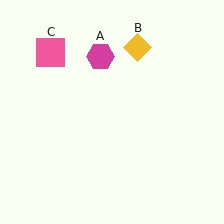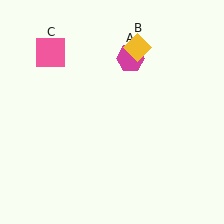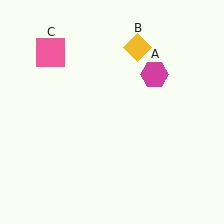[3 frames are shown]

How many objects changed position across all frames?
1 object changed position: magenta hexagon (object A).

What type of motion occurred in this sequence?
The magenta hexagon (object A) rotated clockwise around the center of the scene.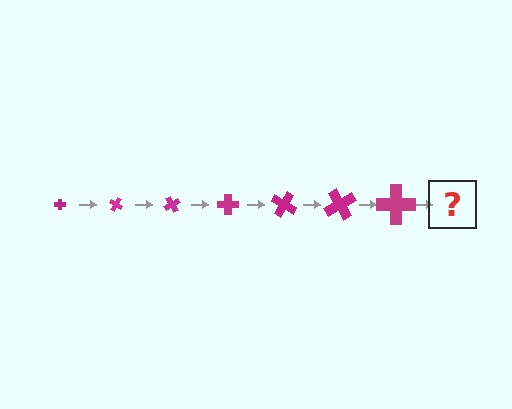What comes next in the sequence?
The next element should be a cross, larger than the previous one and rotated 210 degrees from the start.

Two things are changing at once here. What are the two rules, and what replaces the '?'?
The two rules are that the cross grows larger each step and it rotates 30 degrees each step. The '?' should be a cross, larger than the previous one and rotated 210 degrees from the start.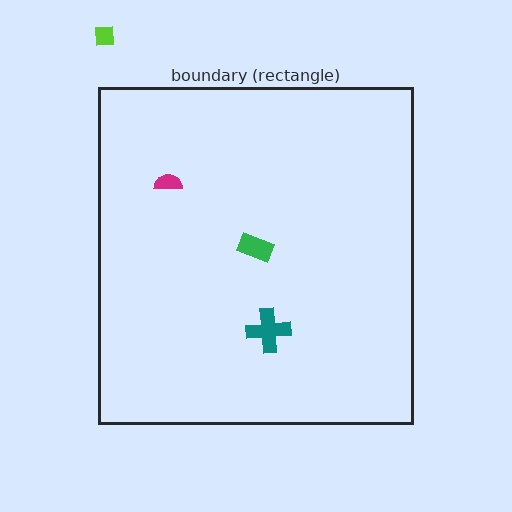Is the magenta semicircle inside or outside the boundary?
Inside.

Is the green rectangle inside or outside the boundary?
Inside.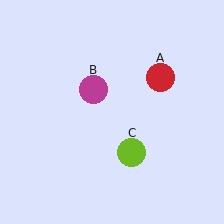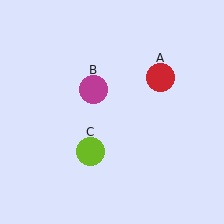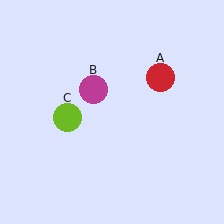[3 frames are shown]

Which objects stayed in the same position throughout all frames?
Red circle (object A) and magenta circle (object B) remained stationary.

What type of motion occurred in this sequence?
The lime circle (object C) rotated clockwise around the center of the scene.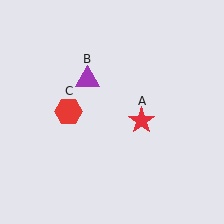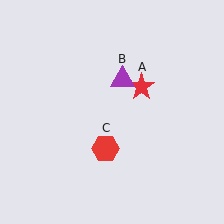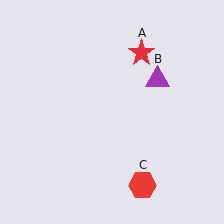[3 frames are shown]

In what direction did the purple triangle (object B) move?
The purple triangle (object B) moved right.